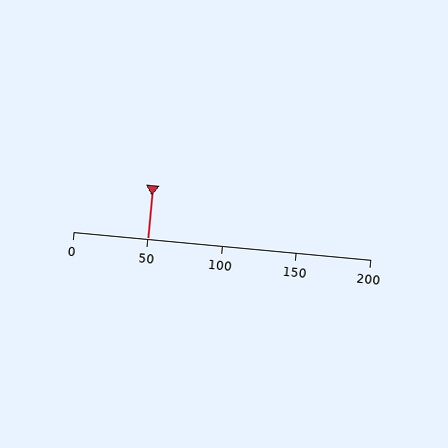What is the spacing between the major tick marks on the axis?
The major ticks are spaced 50 apart.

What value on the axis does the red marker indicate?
The marker indicates approximately 50.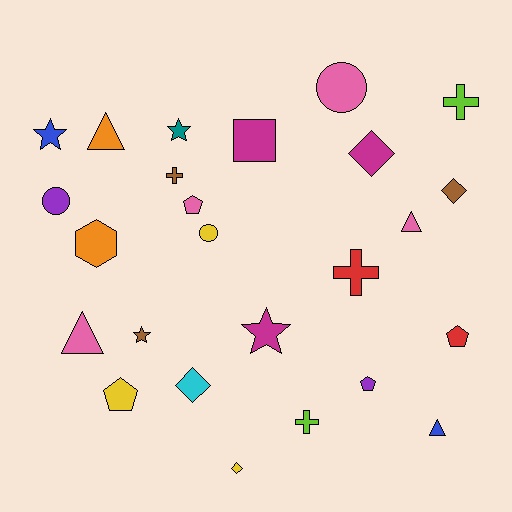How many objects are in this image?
There are 25 objects.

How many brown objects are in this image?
There are 3 brown objects.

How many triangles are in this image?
There are 4 triangles.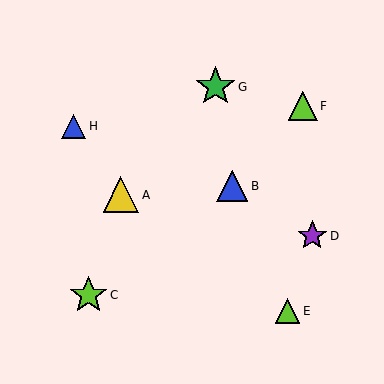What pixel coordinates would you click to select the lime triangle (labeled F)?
Click at (303, 106) to select the lime triangle F.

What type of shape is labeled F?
Shape F is a lime triangle.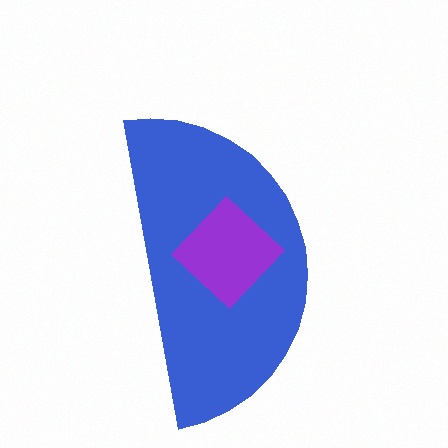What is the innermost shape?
The purple diamond.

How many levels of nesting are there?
2.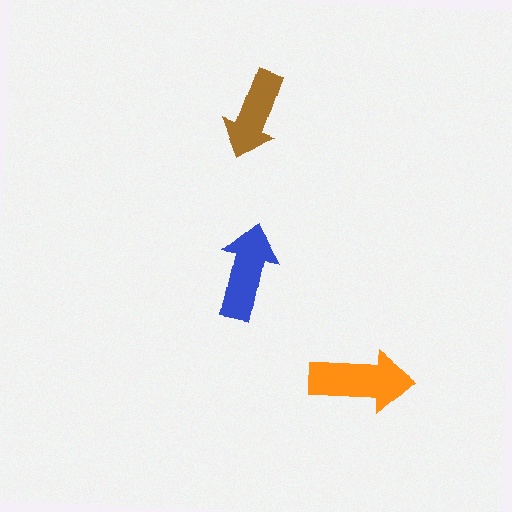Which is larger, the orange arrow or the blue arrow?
The orange one.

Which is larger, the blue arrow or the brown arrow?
The blue one.